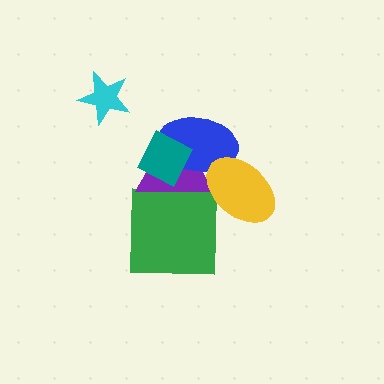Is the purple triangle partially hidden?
Yes, it is partially covered by another shape.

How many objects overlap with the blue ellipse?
3 objects overlap with the blue ellipse.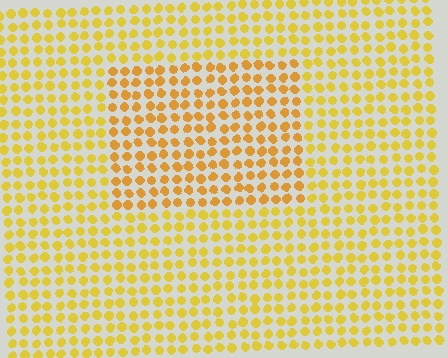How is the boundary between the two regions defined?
The boundary is defined purely by a slight shift in hue (about 18 degrees). Spacing, size, and orientation are identical on both sides.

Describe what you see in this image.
The image is filled with small yellow elements in a uniform arrangement. A rectangle-shaped region is visible where the elements are tinted to a slightly different hue, forming a subtle color boundary.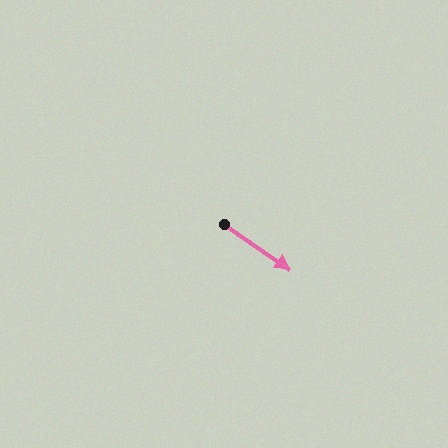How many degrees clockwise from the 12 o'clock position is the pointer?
Approximately 124 degrees.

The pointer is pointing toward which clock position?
Roughly 4 o'clock.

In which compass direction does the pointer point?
Southeast.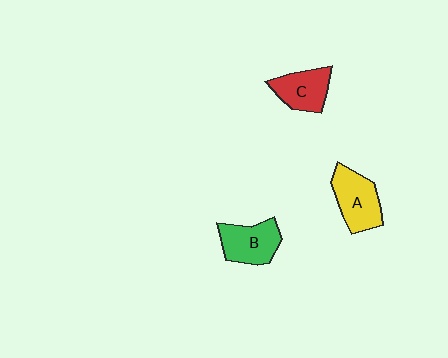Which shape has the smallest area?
Shape C (red).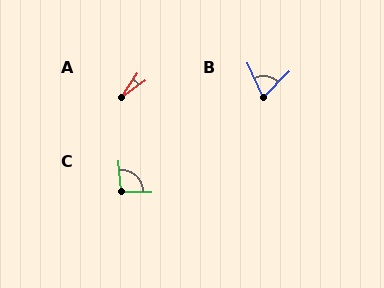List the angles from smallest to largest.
A (22°), B (69°), C (95°).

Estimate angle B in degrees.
Approximately 69 degrees.